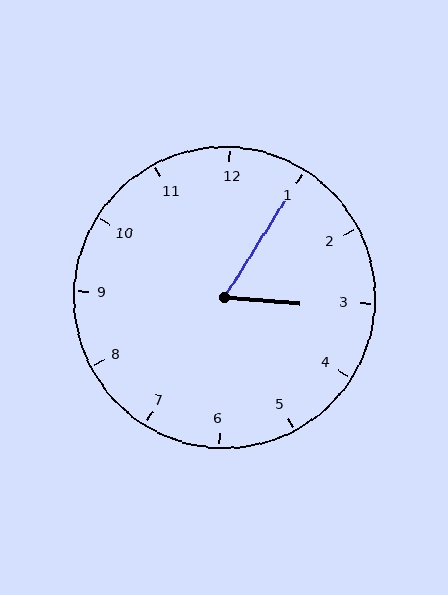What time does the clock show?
3:05.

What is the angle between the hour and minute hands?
Approximately 62 degrees.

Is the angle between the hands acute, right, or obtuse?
It is acute.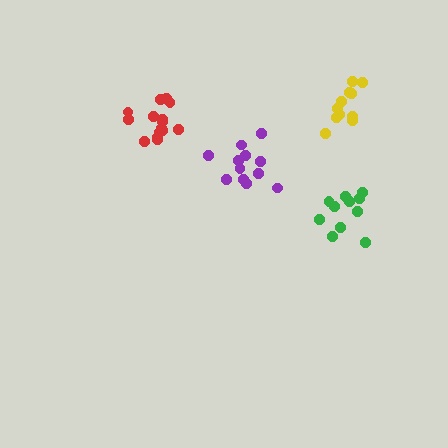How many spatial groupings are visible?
There are 4 spatial groupings.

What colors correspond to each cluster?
The clusters are colored: yellow, green, purple, red.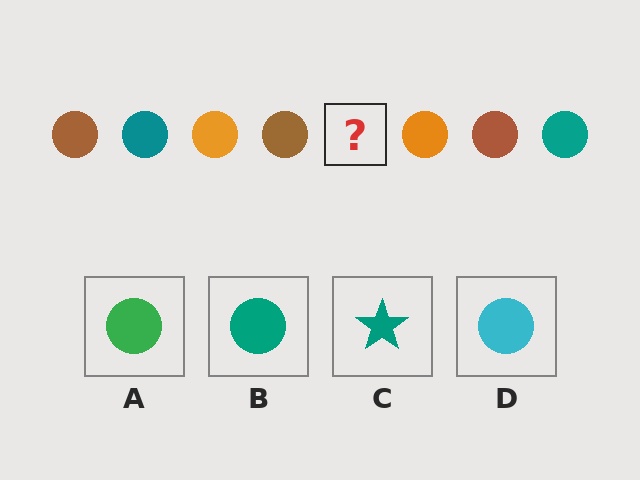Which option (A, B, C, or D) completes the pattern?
B.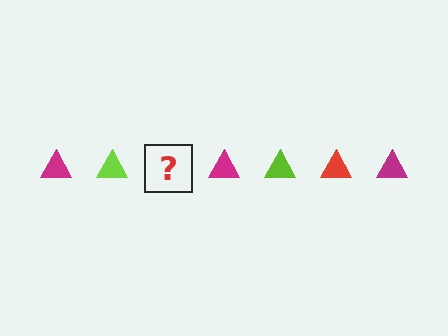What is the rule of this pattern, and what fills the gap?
The rule is that the pattern cycles through magenta, lime, red triangles. The gap should be filled with a red triangle.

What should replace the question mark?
The question mark should be replaced with a red triangle.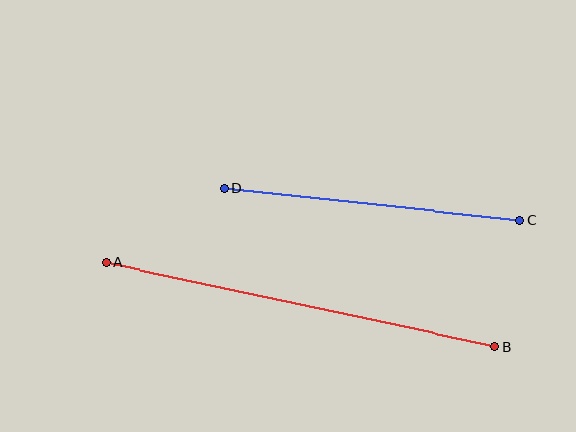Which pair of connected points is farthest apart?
Points A and B are farthest apart.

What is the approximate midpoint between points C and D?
The midpoint is at approximately (372, 204) pixels.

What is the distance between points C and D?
The distance is approximately 297 pixels.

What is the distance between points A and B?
The distance is approximately 397 pixels.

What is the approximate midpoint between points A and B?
The midpoint is at approximately (300, 305) pixels.